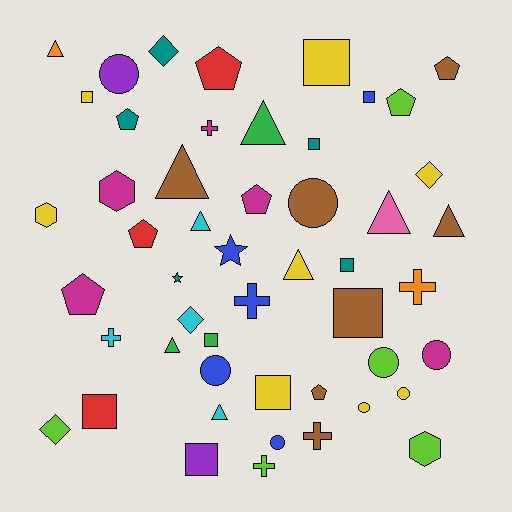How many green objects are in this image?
There are 3 green objects.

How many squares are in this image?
There are 10 squares.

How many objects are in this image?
There are 50 objects.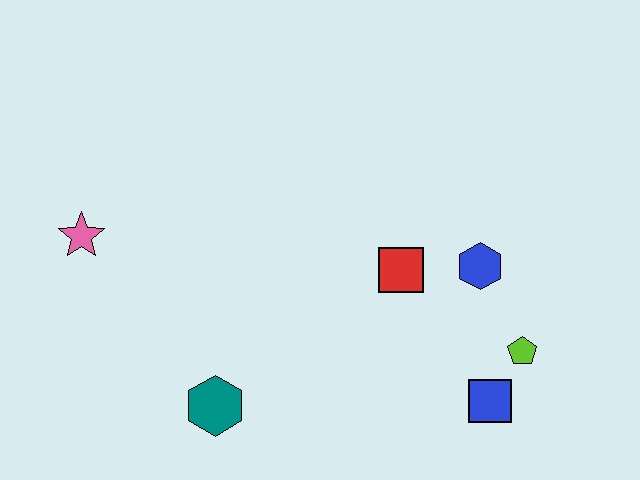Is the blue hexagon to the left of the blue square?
Yes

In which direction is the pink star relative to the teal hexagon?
The pink star is above the teal hexagon.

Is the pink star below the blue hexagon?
No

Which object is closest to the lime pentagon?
The blue square is closest to the lime pentagon.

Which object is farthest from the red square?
The pink star is farthest from the red square.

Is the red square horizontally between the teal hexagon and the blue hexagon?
Yes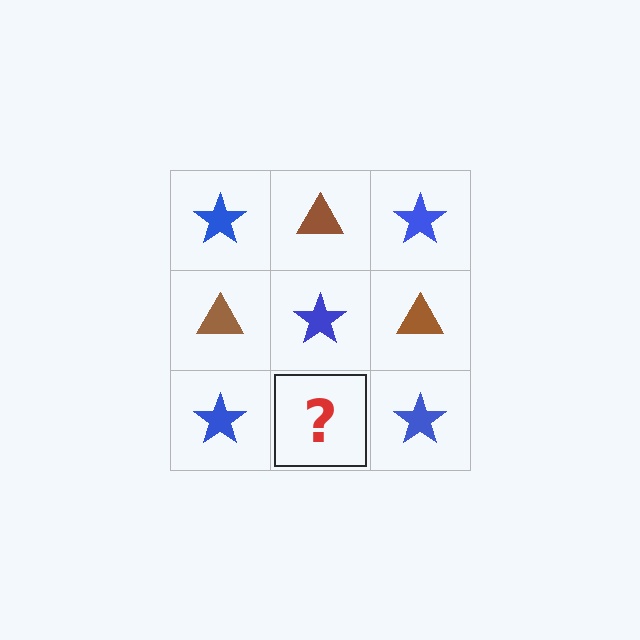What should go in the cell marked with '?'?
The missing cell should contain a brown triangle.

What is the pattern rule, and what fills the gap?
The rule is that it alternates blue star and brown triangle in a checkerboard pattern. The gap should be filled with a brown triangle.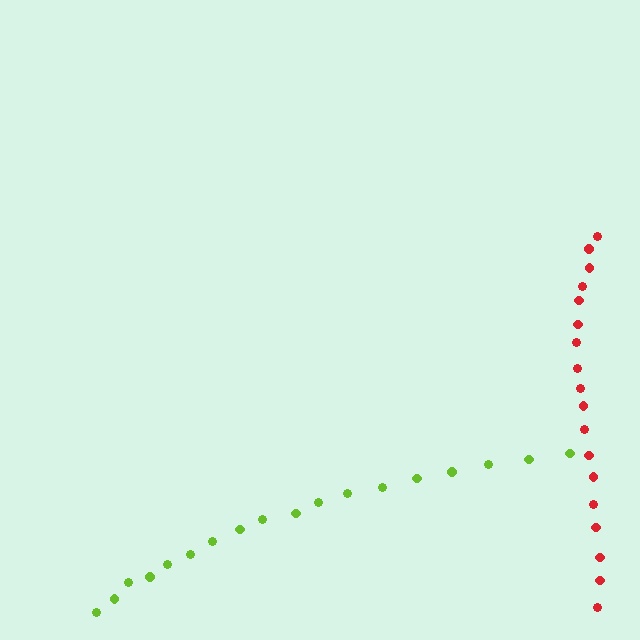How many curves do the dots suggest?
There are 2 distinct paths.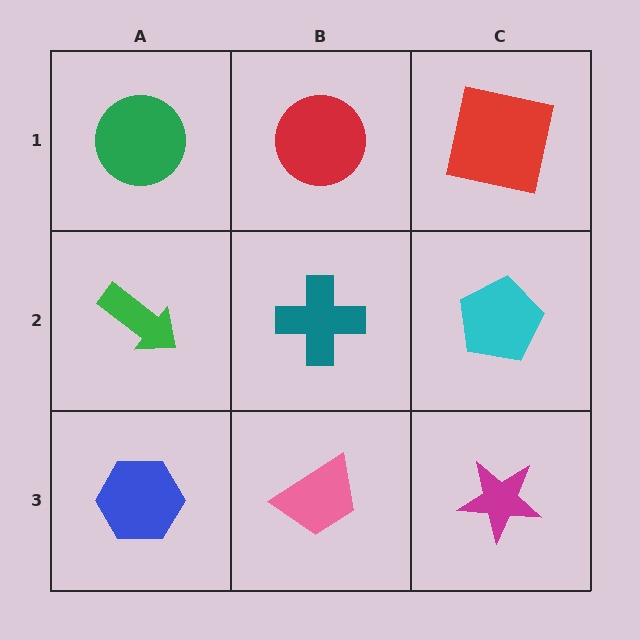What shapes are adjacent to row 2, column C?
A red square (row 1, column C), a magenta star (row 3, column C), a teal cross (row 2, column B).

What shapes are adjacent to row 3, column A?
A green arrow (row 2, column A), a pink trapezoid (row 3, column B).